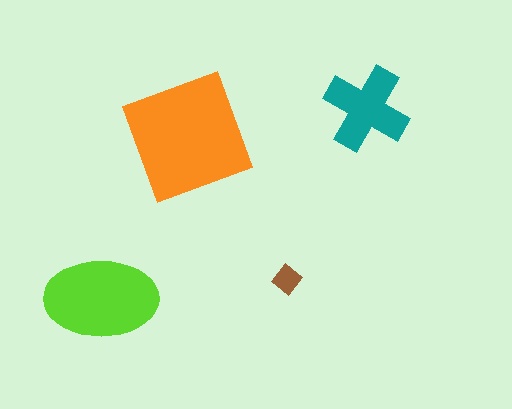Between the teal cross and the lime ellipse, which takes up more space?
The lime ellipse.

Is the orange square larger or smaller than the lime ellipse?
Larger.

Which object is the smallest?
The brown diamond.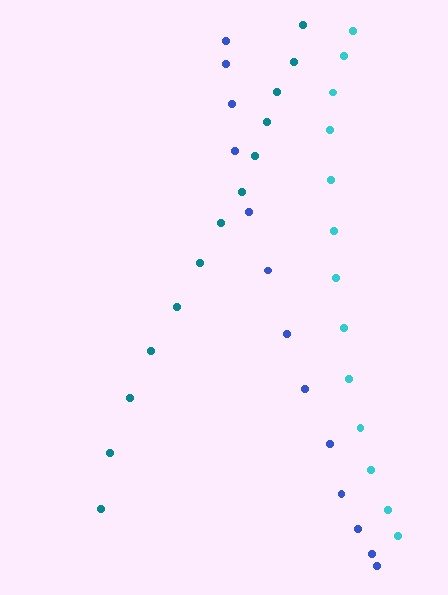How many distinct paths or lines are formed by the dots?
There are 3 distinct paths.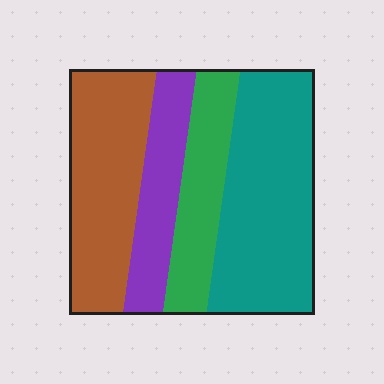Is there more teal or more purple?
Teal.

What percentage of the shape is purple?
Purple takes up less than a sixth of the shape.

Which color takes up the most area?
Teal, at roughly 35%.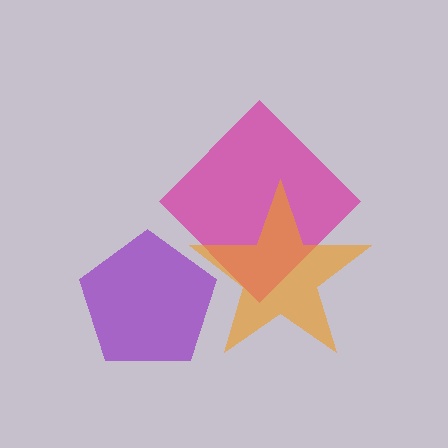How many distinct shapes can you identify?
There are 3 distinct shapes: a purple pentagon, a magenta diamond, an orange star.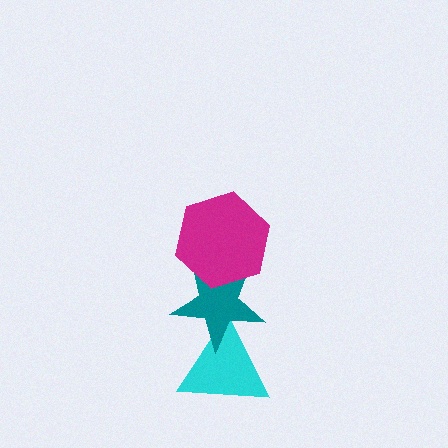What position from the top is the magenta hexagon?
The magenta hexagon is 1st from the top.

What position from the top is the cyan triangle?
The cyan triangle is 3rd from the top.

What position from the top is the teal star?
The teal star is 2nd from the top.